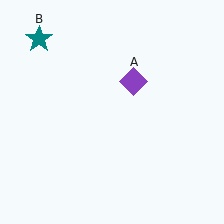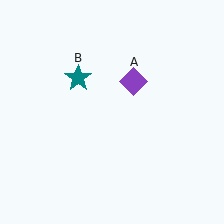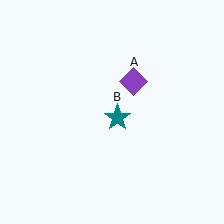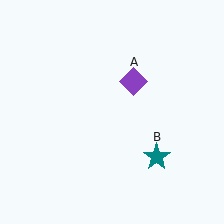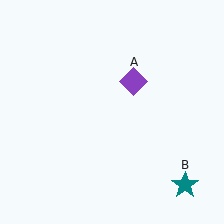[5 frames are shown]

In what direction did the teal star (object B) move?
The teal star (object B) moved down and to the right.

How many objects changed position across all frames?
1 object changed position: teal star (object B).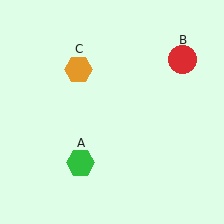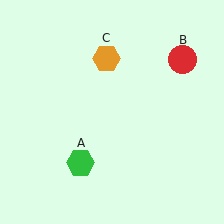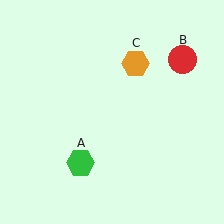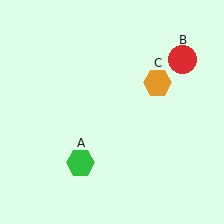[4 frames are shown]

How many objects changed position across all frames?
1 object changed position: orange hexagon (object C).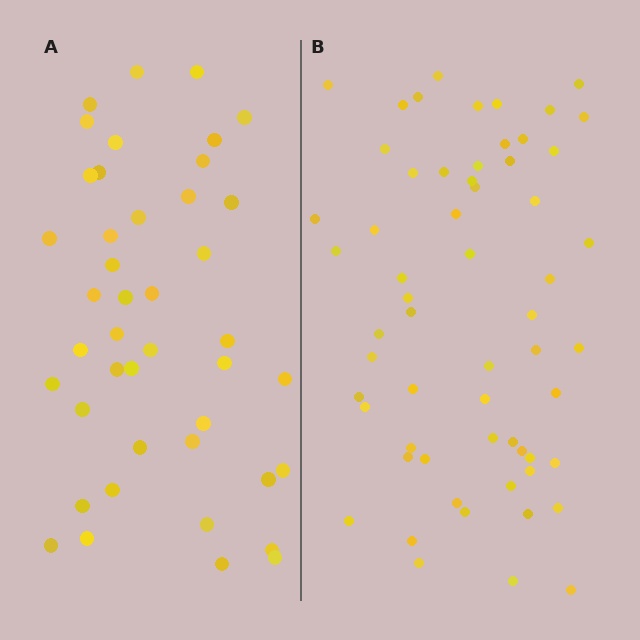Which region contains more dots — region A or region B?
Region B (the right region) has more dots.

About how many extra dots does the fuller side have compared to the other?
Region B has approximately 15 more dots than region A.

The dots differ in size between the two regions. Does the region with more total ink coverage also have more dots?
No. Region A has more total ink coverage because its dots are larger, but region B actually contains more individual dots. Total area can be misleading — the number of items is what matters here.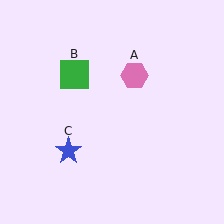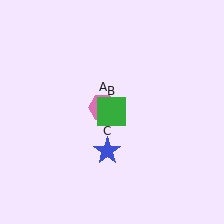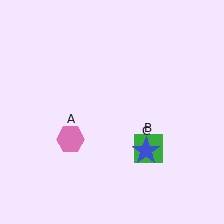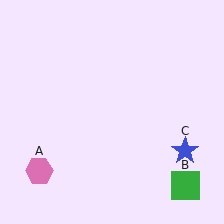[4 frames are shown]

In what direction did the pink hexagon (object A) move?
The pink hexagon (object A) moved down and to the left.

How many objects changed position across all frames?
3 objects changed position: pink hexagon (object A), green square (object B), blue star (object C).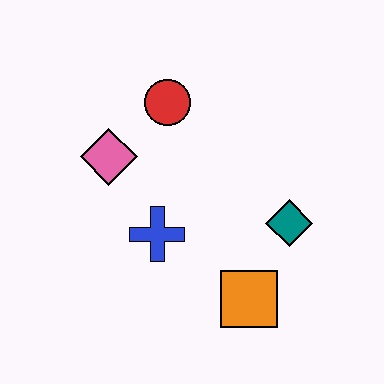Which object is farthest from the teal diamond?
The pink diamond is farthest from the teal diamond.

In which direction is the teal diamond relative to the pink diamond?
The teal diamond is to the right of the pink diamond.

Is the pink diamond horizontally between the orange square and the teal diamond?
No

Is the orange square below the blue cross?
Yes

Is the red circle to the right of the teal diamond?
No